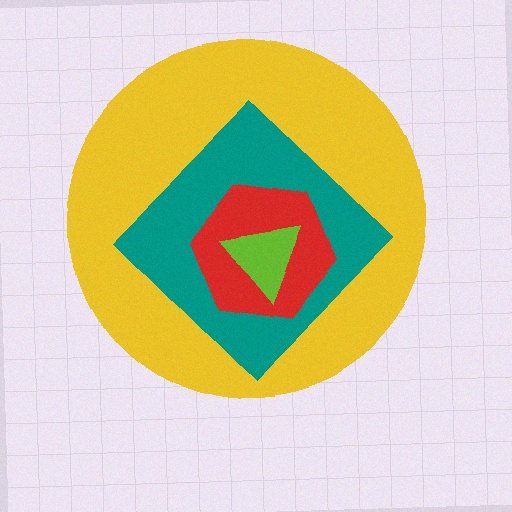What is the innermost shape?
The lime triangle.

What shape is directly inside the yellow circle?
The teal diamond.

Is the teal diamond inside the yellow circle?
Yes.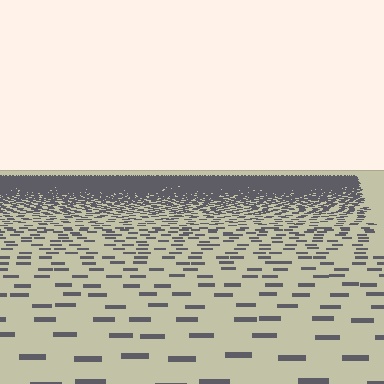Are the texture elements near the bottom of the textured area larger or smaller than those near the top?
Larger. Near the bottom, elements are closer to the viewer and appear at a bigger on-screen size.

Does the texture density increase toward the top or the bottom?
Density increases toward the top.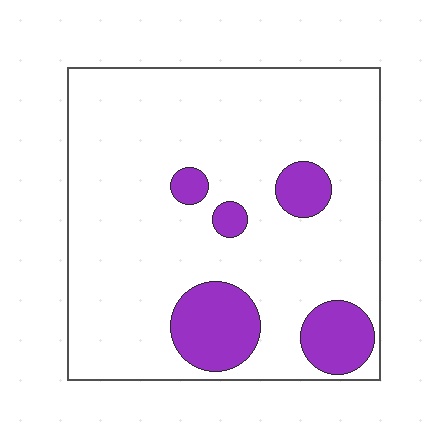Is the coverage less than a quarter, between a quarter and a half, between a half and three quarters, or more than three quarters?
Less than a quarter.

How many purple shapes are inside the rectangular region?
5.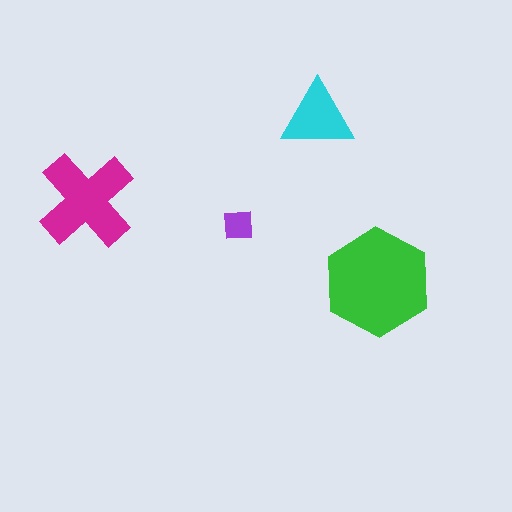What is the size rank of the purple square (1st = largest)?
4th.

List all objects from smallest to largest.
The purple square, the cyan triangle, the magenta cross, the green hexagon.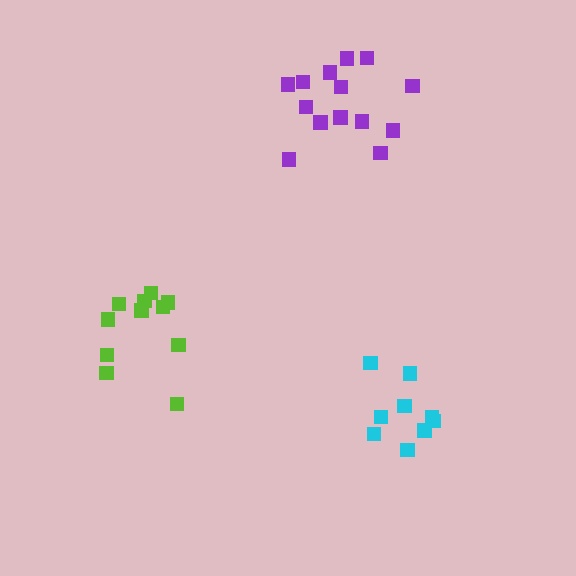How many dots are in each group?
Group 1: 9 dots, Group 2: 11 dots, Group 3: 14 dots (34 total).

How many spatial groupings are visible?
There are 3 spatial groupings.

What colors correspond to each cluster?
The clusters are colored: cyan, lime, purple.